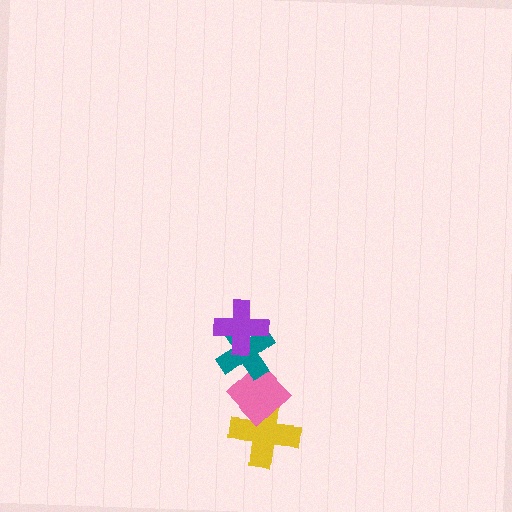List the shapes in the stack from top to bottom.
From top to bottom: the purple cross, the teal cross, the pink diamond, the yellow cross.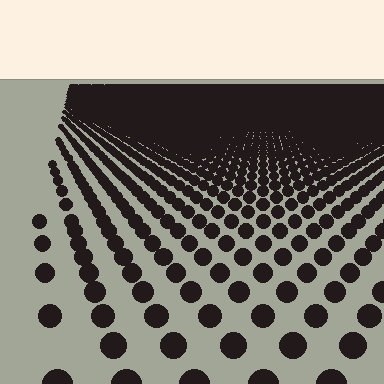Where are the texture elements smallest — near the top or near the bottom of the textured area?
Near the top.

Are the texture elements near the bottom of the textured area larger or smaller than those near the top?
Larger. Near the bottom, elements are closer to the viewer and appear at a bigger on-screen size.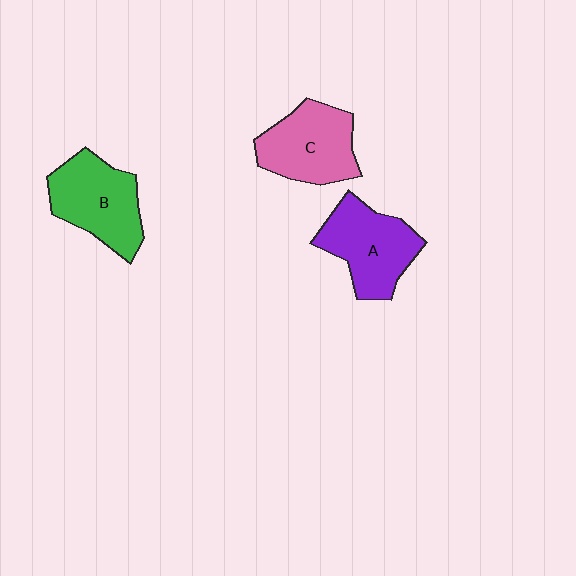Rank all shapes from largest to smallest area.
From largest to smallest: B (green), A (purple), C (pink).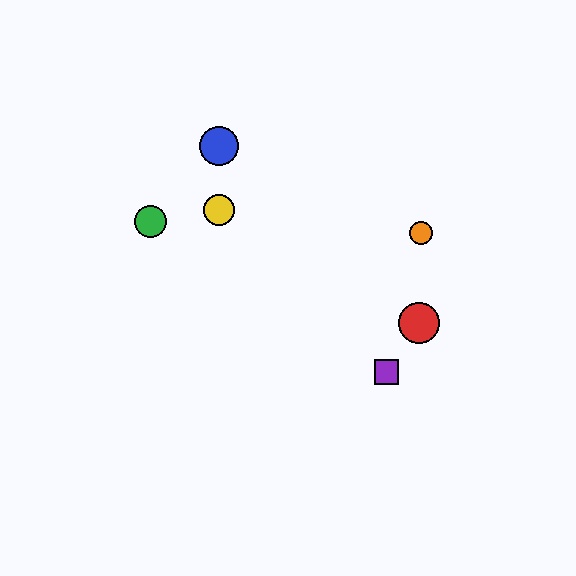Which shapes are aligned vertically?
The blue circle, the yellow circle are aligned vertically.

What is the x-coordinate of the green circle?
The green circle is at x≈150.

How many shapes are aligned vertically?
2 shapes (the blue circle, the yellow circle) are aligned vertically.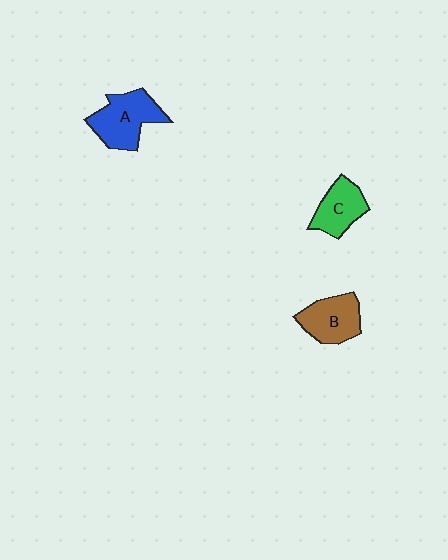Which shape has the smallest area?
Shape C (green).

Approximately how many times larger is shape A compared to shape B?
Approximately 1.2 times.